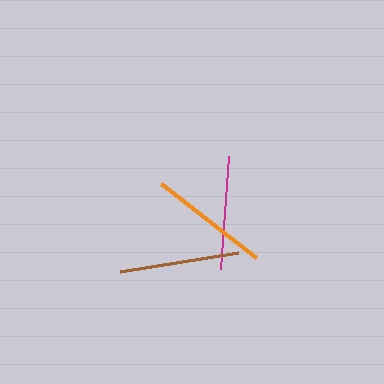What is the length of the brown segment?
The brown segment is approximately 120 pixels long.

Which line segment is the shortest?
The magenta line is the shortest at approximately 114 pixels.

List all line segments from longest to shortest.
From longest to shortest: orange, brown, magenta.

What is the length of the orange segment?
The orange segment is approximately 120 pixels long.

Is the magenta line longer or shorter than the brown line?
The brown line is longer than the magenta line.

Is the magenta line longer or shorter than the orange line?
The orange line is longer than the magenta line.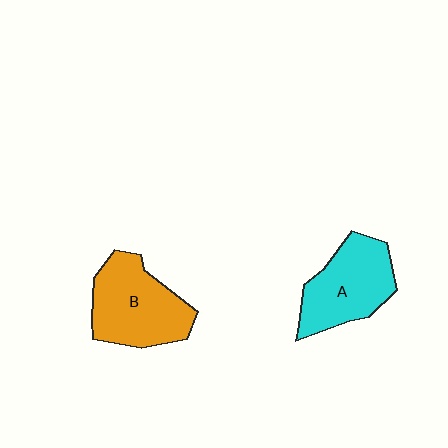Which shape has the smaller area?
Shape A (cyan).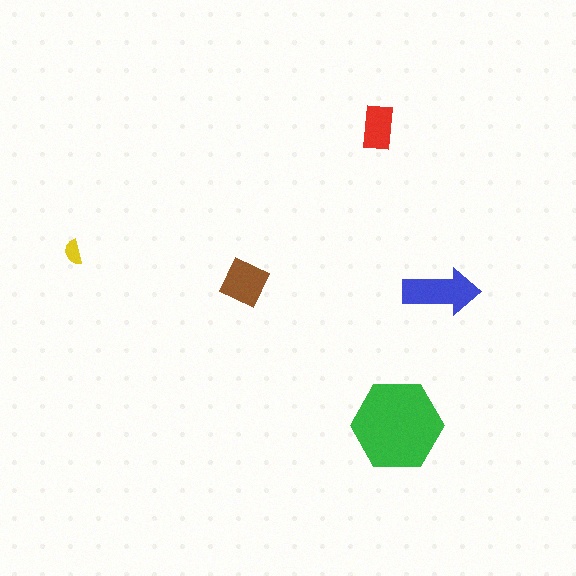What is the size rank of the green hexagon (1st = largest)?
1st.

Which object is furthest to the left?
The yellow semicircle is leftmost.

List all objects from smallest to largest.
The yellow semicircle, the red rectangle, the brown square, the blue arrow, the green hexagon.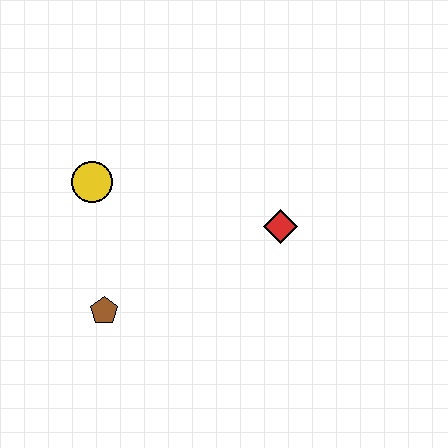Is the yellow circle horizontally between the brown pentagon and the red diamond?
No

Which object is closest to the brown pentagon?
The yellow circle is closest to the brown pentagon.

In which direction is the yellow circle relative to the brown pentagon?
The yellow circle is above the brown pentagon.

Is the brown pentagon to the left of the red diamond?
Yes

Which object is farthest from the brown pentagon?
The red diamond is farthest from the brown pentagon.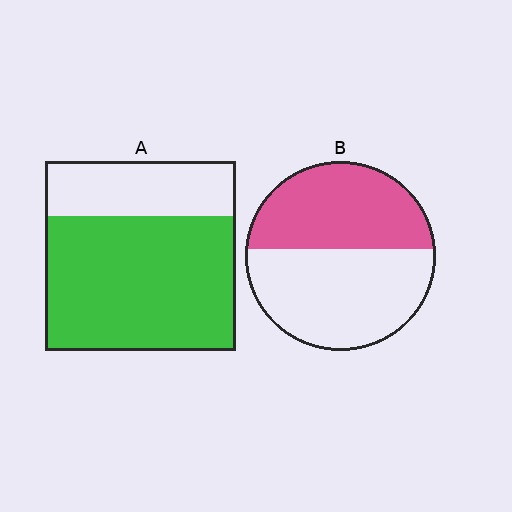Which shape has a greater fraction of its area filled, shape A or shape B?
Shape A.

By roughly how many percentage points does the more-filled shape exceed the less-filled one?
By roughly 25 percentage points (A over B).